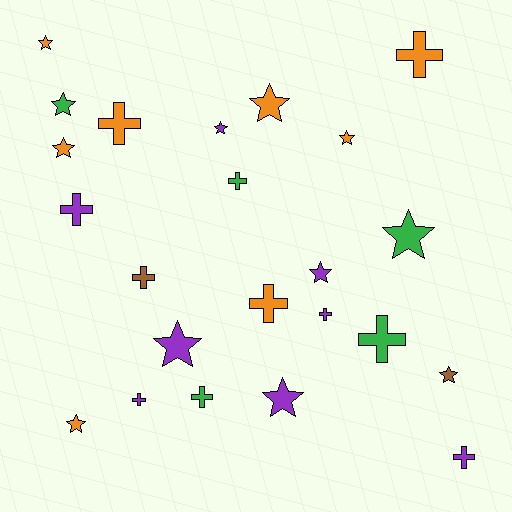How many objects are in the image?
There are 23 objects.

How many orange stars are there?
There are 5 orange stars.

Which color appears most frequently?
Orange, with 8 objects.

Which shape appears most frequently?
Star, with 12 objects.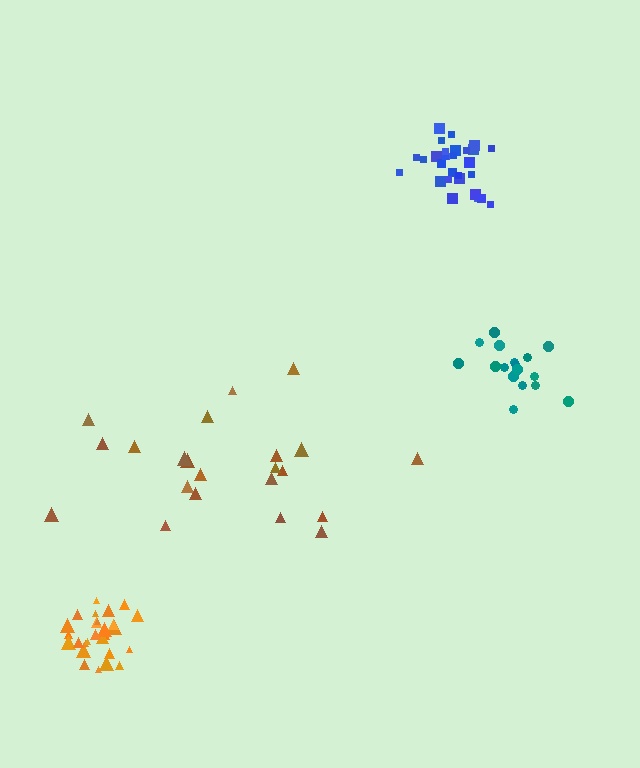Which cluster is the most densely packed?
Blue.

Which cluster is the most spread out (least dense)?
Brown.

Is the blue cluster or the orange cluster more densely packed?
Blue.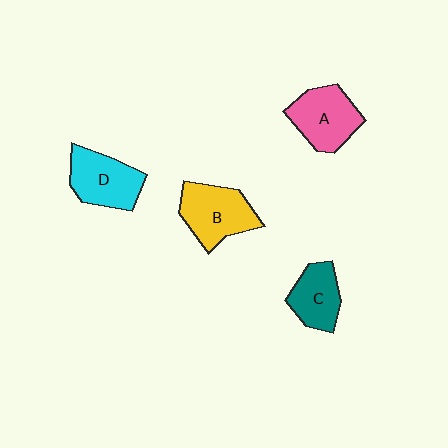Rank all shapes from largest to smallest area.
From largest to smallest: B (yellow), A (pink), D (cyan), C (teal).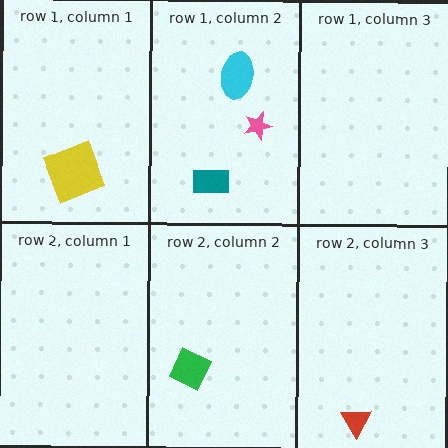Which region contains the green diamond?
The row 2, column 2 region.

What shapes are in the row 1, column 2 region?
The teal rectangle, the pink star, the cyan ellipse.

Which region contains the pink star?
The row 1, column 2 region.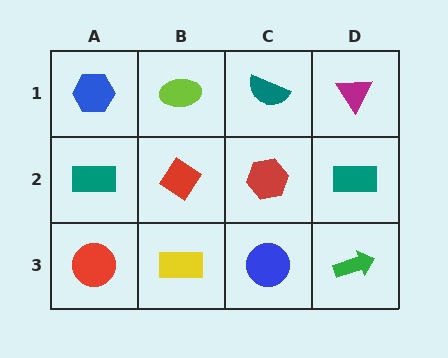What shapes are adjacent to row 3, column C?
A red hexagon (row 2, column C), a yellow rectangle (row 3, column B), a green arrow (row 3, column D).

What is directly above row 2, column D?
A magenta triangle.